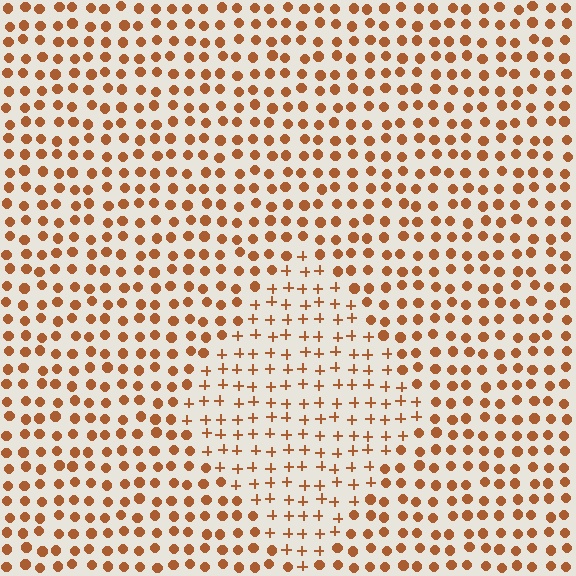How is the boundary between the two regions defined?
The boundary is defined by a change in element shape: plus signs inside vs. circles outside. All elements share the same color and spacing.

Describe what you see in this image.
The image is filled with small brown elements arranged in a uniform grid. A diamond-shaped region contains plus signs, while the surrounding area contains circles. The boundary is defined purely by the change in element shape.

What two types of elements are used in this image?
The image uses plus signs inside the diamond region and circles outside it.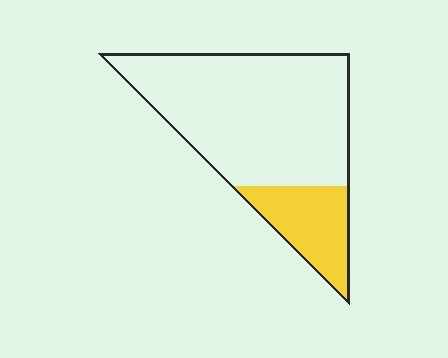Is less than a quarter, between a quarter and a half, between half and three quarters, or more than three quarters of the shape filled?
Less than a quarter.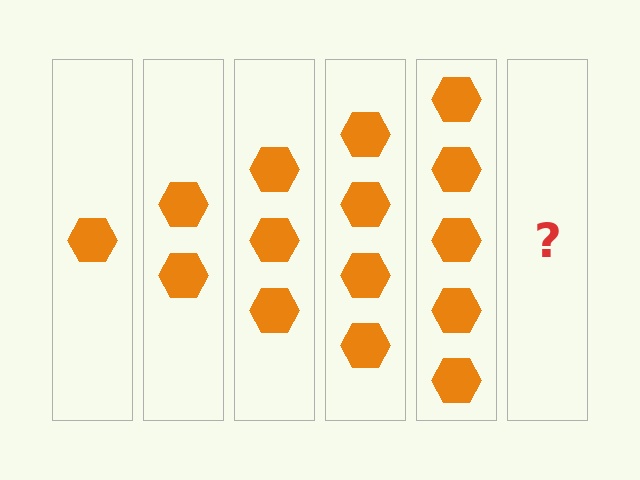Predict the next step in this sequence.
The next step is 6 hexagons.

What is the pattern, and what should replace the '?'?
The pattern is that each step adds one more hexagon. The '?' should be 6 hexagons.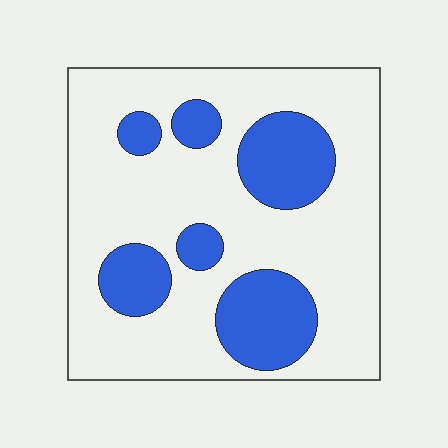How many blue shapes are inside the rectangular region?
6.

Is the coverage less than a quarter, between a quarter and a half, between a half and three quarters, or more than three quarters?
Between a quarter and a half.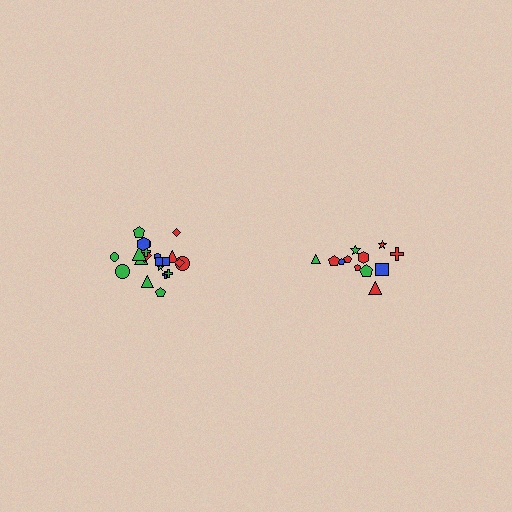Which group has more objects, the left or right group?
The left group.